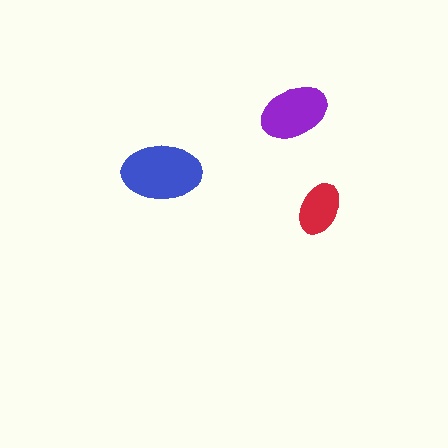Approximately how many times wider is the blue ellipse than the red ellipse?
About 1.5 times wider.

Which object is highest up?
The purple ellipse is topmost.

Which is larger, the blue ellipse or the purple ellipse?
The blue one.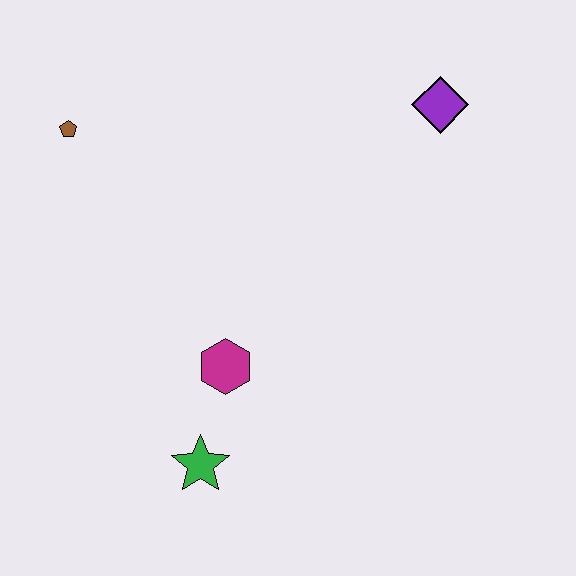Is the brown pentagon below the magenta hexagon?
No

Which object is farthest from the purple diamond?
The green star is farthest from the purple diamond.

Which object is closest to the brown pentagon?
The magenta hexagon is closest to the brown pentagon.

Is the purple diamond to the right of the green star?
Yes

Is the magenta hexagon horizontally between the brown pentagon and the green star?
No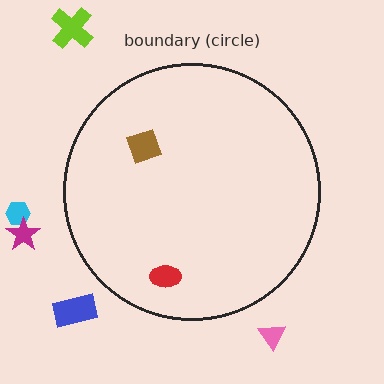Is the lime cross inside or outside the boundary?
Outside.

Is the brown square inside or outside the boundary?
Inside.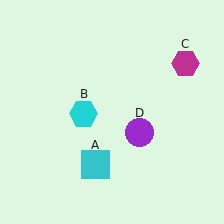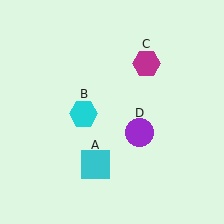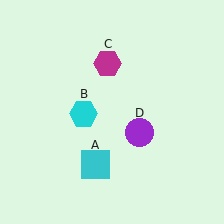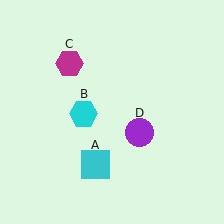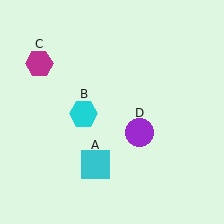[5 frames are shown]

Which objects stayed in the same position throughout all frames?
Cyan square (object A) and cyan hexagon (object B) and purple circle (object D) remained stationary.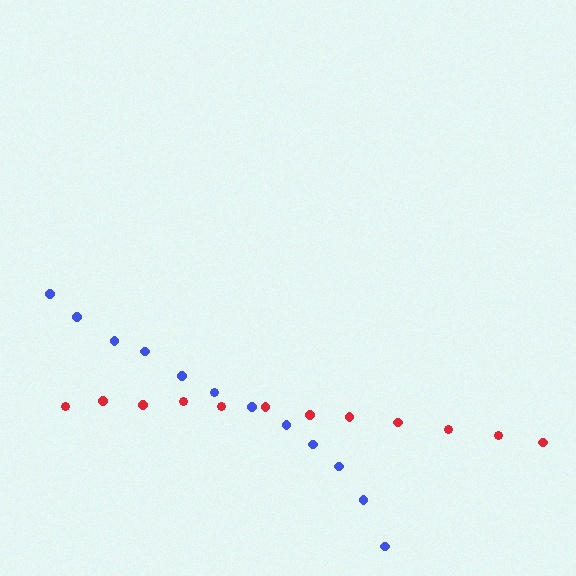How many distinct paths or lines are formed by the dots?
There are 2 distinct paths.